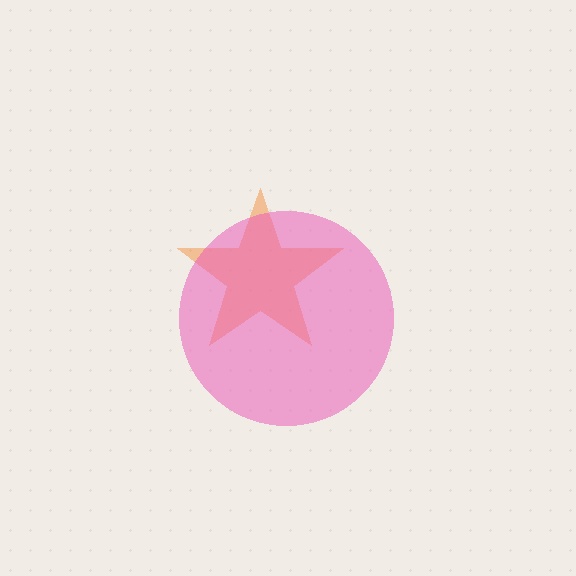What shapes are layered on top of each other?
The layered shapes are: an orange star, a pink circle.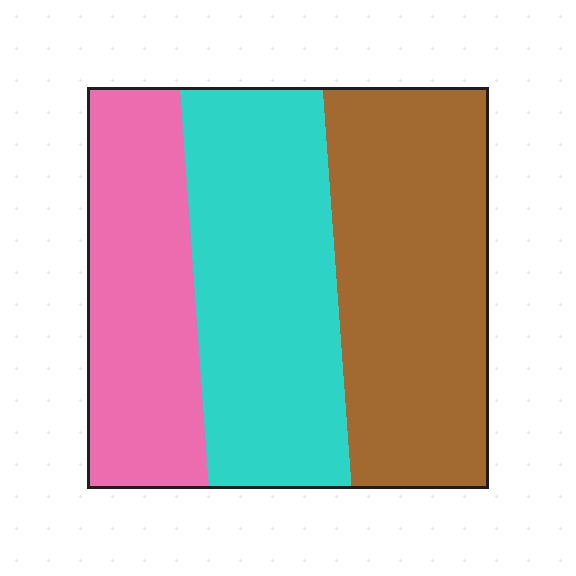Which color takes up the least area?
Pink, at roughly 25%.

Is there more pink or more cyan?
Cyan.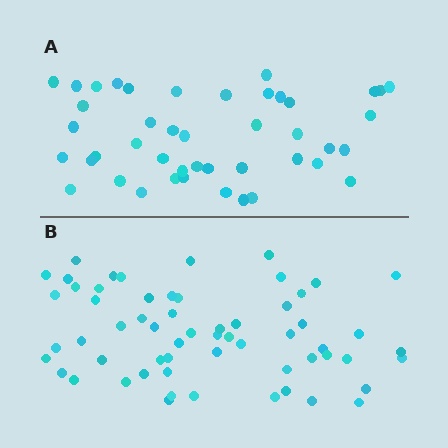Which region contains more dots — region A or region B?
Region B (the bottom region) has more dots.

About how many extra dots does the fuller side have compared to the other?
Region B has approximately 15 more dots than region A.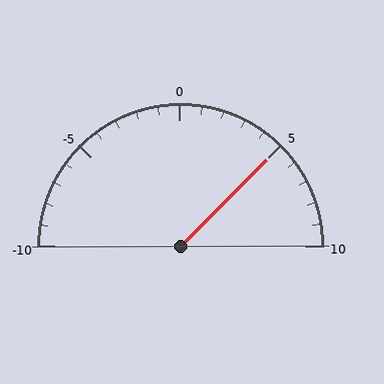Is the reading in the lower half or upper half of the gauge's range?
The reading is in the upper half of the range (-10 to 10).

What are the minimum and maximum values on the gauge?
The gauge ranges from -10 to 10.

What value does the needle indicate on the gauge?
The needle indicates approximately 5.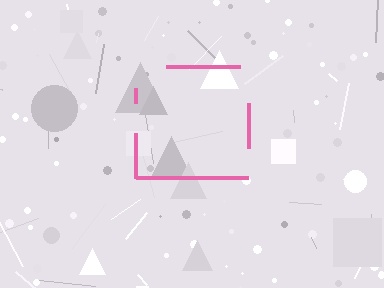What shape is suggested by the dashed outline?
The dashed outline suggests a square.